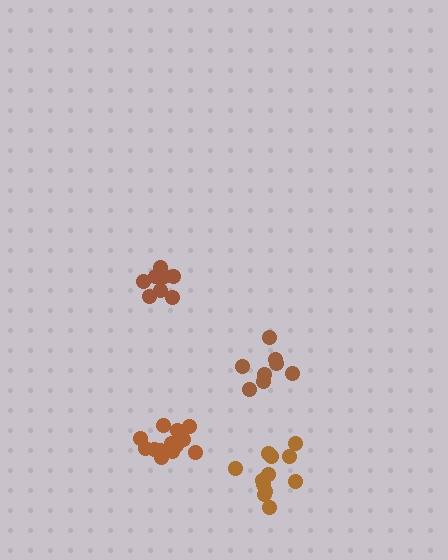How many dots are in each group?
Group 1: 8 dots, Group 2: 9 dots, Group 3: 12 dots, Group 4: 13 dots (42 total).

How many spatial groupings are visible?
There are 4 spatial groupings.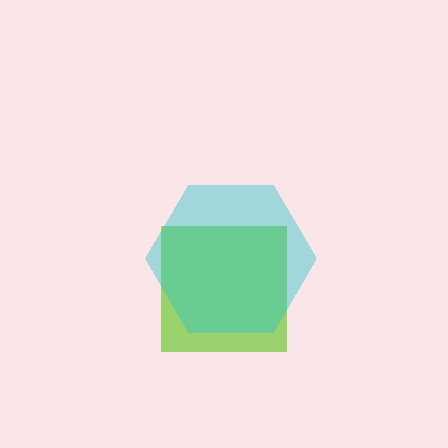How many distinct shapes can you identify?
There are 2 distinct shapes: a lime square, a cyan hexagon.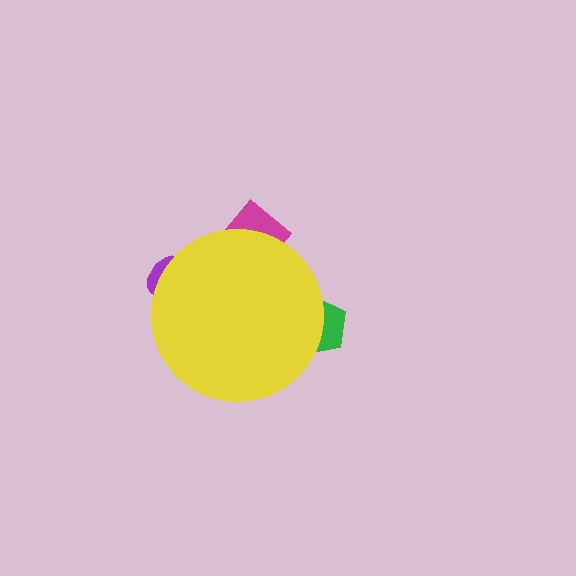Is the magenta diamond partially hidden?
Yes, the magenta diamond is partially hidden behind the yellow circle.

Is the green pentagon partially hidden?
Yes, the green pentagon is partially hidden behind the yellow circle.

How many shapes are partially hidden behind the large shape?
3 shapes are partially hidden.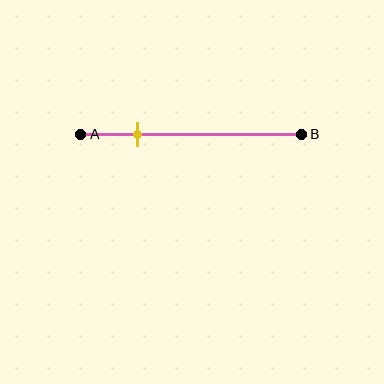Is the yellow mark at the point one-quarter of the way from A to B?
Yes, the mark is approximately at the one-quarter point.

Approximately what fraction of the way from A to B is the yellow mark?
The yellow mark is approximately 25% of the way from A to B.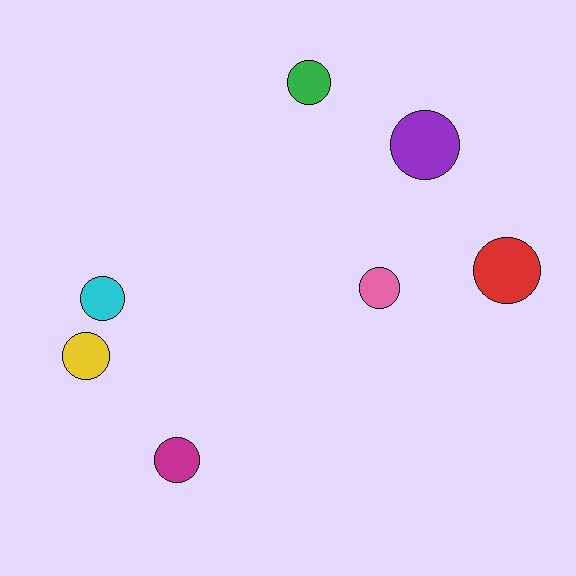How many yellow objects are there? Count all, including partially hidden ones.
There is 1 yellow object.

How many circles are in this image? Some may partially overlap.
There are 7 circles.